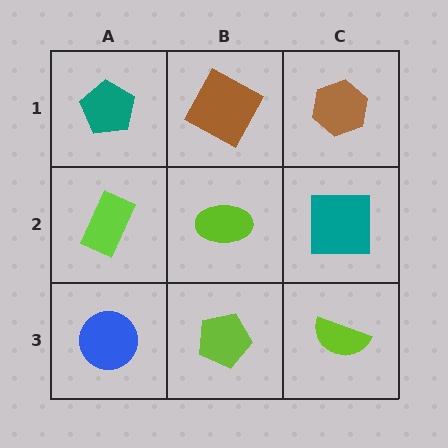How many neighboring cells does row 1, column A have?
2.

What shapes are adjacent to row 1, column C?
A teal square (row 2, column C), a brown square (row 1, column B).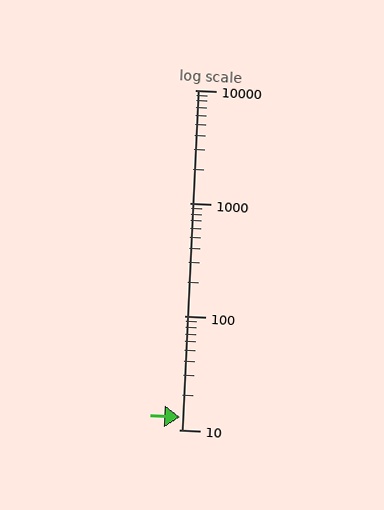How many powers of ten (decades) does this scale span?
The scale spans 3 decades, from 10 to 10000.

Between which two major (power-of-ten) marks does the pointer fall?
The pointer is between 10 and 100.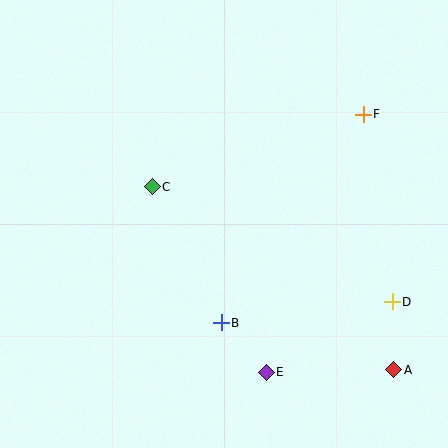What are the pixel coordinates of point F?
Point F is at (363, 114).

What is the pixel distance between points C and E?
The distance between C and E is 217 pixels.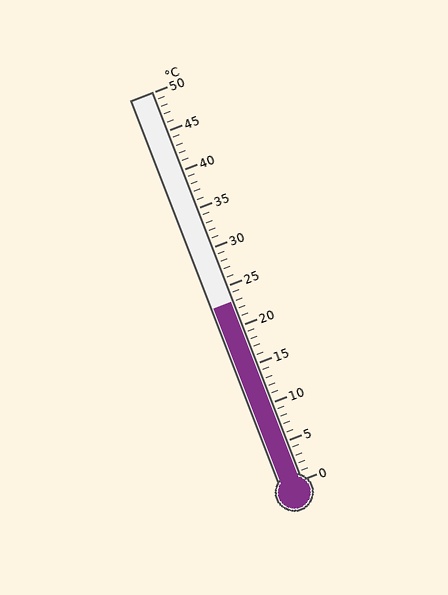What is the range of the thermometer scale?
The thermometer scale ranges from 0°C to 50°C.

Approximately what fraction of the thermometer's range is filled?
The thermometer is filled to approximately 45% of its range.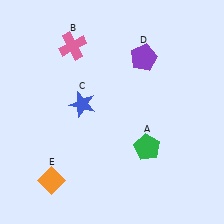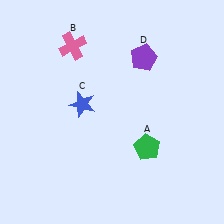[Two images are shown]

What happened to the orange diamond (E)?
The orange diamond (E) was removed in Image 2. It was in the bottom-left area of Image 1.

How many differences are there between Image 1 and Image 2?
There is 1 difference between the two images.